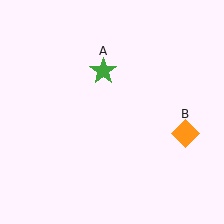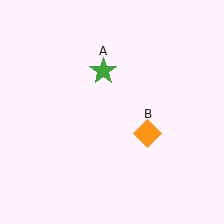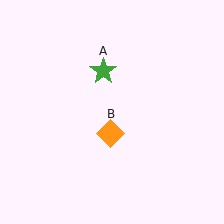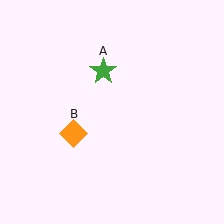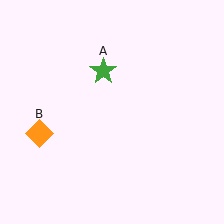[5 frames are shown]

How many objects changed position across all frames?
1 object changed position: orange diamond (object B).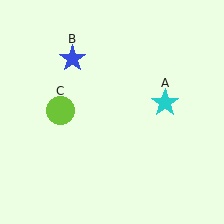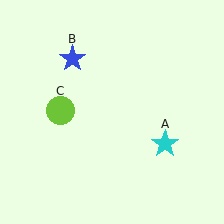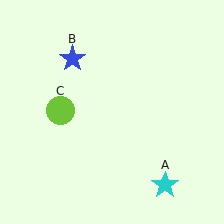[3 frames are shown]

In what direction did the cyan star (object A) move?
The cyan star (object A) moved down.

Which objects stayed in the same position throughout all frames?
Blue star (object B) and lime circle (object C) remained stationary.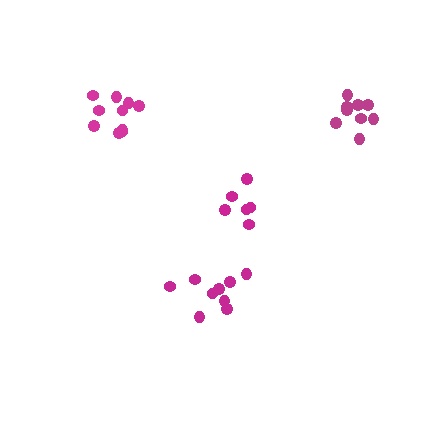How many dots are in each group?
Group 1: 9 dots, Group 2: 6 dots, Group 3: 9 dots, Group 4: 10 dots (34 total).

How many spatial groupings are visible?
There are 4 spatial groupings.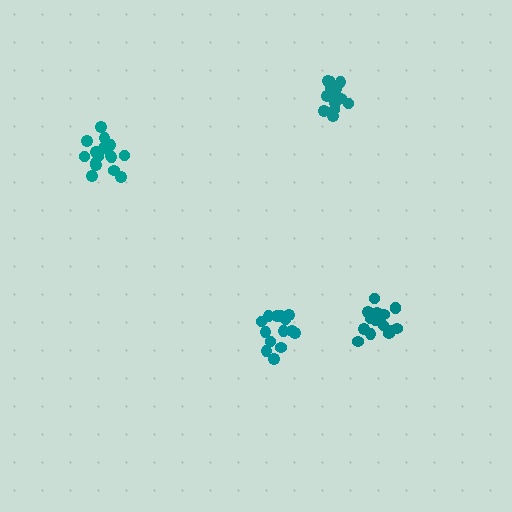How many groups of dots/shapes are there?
There are 4 groups.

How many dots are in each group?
Group 1: 16 dots, Group 2: 14 dots, Group 3: 16 dots, Group 4: 14 dots (60 total).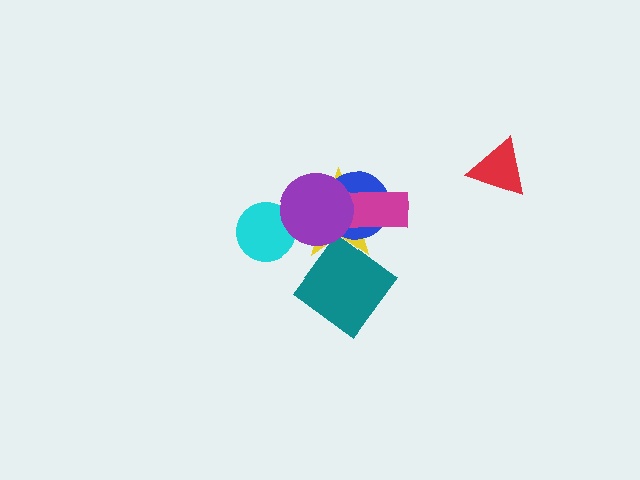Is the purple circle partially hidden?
No, no other shape covers it.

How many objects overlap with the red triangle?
0 objects overlap with the red triangle.